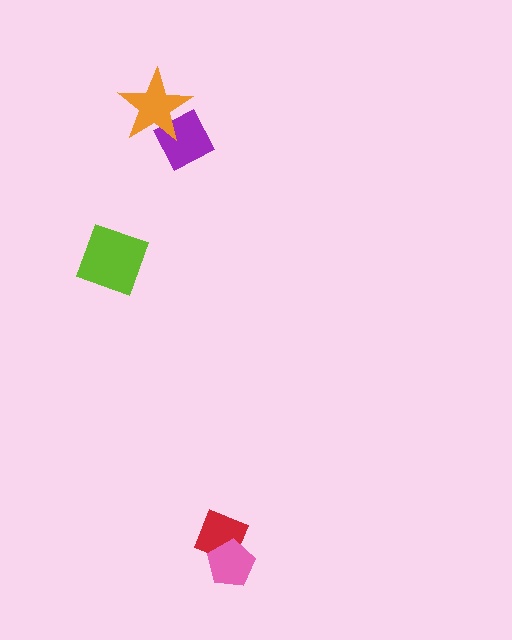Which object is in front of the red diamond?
The pink pentagon is in front of the red diamond.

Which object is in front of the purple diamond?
The orange star is in front of the purple diamond.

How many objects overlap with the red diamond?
1 object overlaps with the red diamond.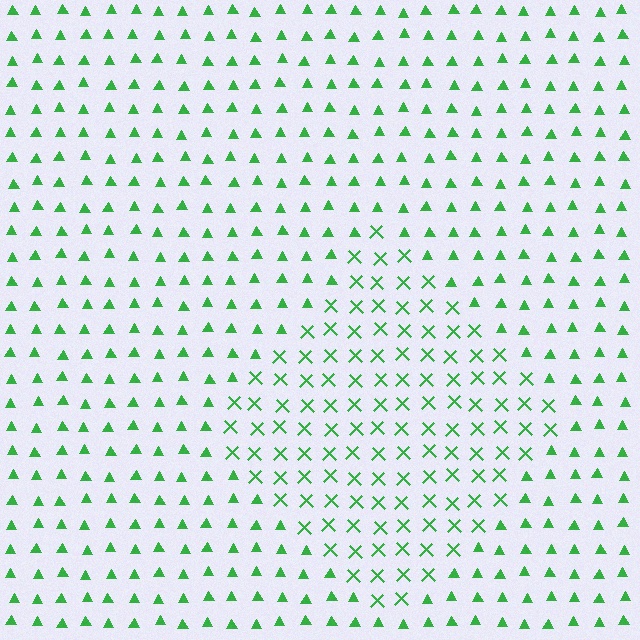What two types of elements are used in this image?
The image uses X marks inside the diamond region and triangles outside it.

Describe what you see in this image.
The image is filled with small green elements arranged in a uniform grid. A diamond-shaped region contains X marks, while the surrounding area contains triangles. The boundary is defined purely by the change in element shape.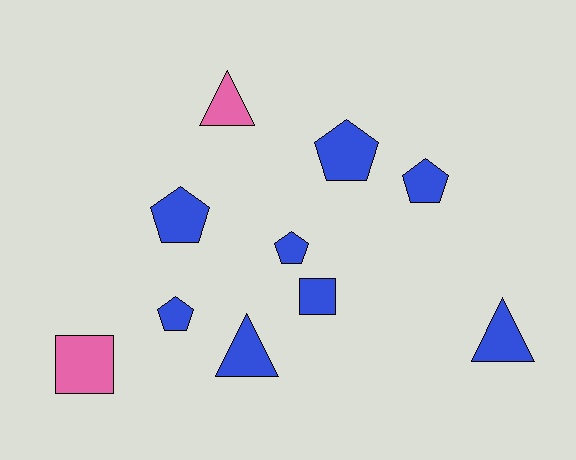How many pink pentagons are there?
There are no pink pentagons.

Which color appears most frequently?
Blue, with 8 objects.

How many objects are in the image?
There are 10 objects.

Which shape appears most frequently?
Pentagon, with 5 objects.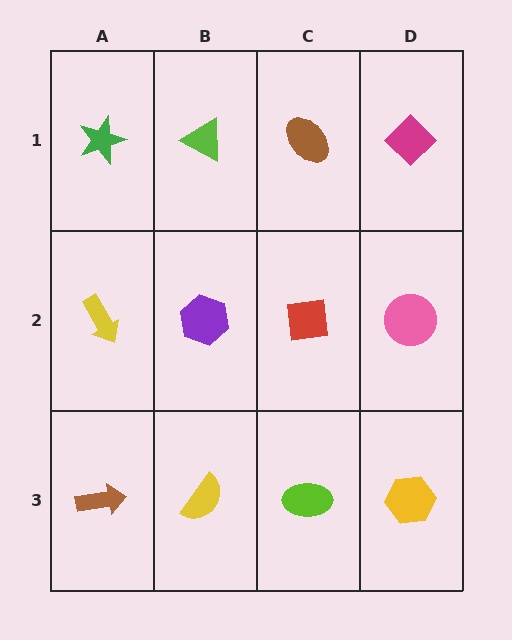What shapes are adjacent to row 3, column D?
A pink circle (row 2, column D), a lime ellipse (row 3, column C).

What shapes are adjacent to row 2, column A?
A green star (row 1, column A), a brown arrow (row 3, column A), a purple hexagon (row 2, column B).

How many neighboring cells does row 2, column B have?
4.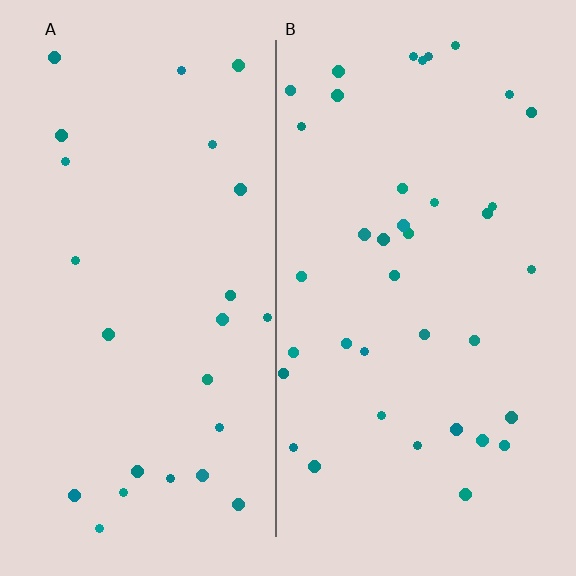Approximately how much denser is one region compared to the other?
Approximately 1.5× — region B over region A.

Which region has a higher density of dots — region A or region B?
B (the right).